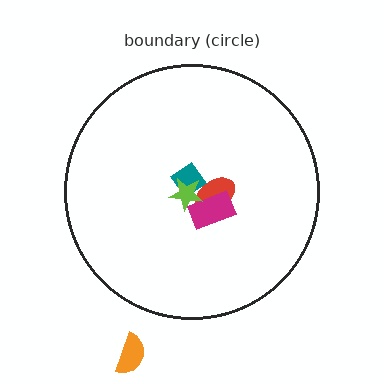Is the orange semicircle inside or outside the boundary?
Outside.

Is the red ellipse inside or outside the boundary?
Inside.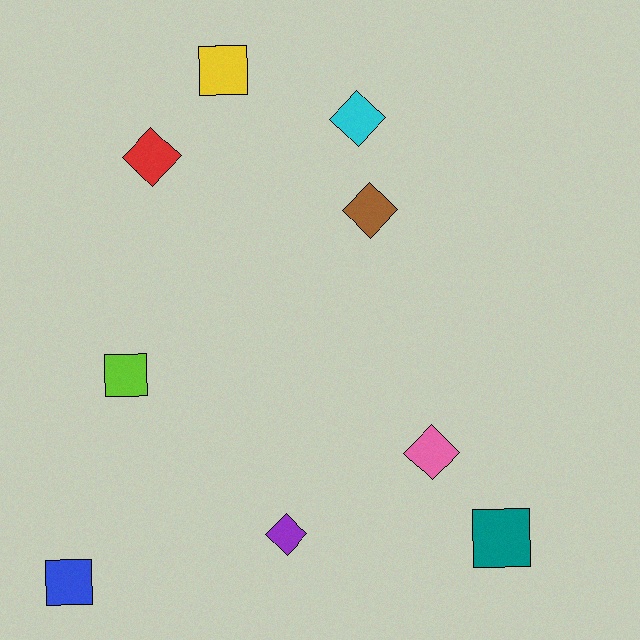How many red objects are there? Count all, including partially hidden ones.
There is 1 red object.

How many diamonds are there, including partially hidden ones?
There are 5 diamonds.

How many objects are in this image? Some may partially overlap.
There are 9 objects.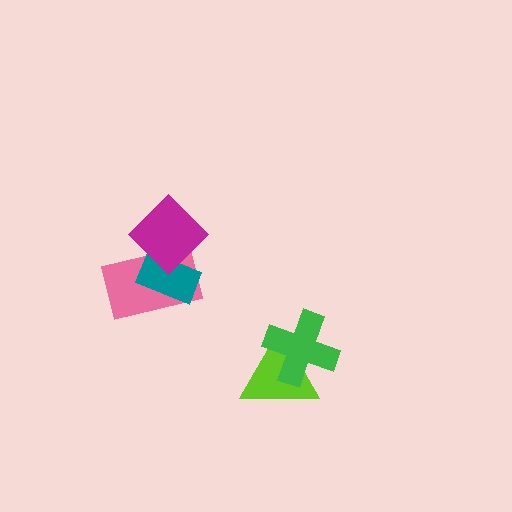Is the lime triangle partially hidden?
Yes, it is partially covered by another shape.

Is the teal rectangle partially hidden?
Yes, it is partially covered by another shape.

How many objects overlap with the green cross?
1 object overlaps with the green cross.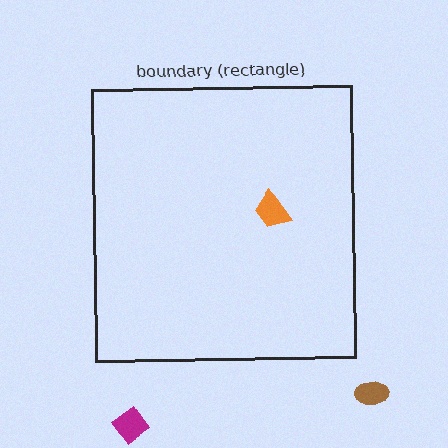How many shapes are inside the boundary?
1 inside, 2 outside.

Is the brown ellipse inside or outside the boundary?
Outside.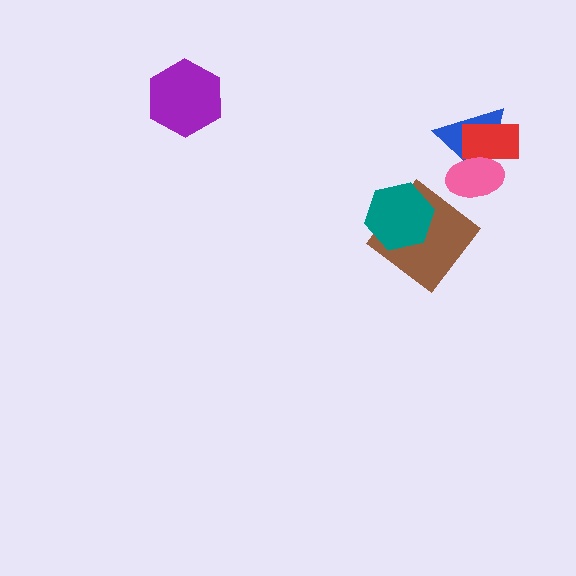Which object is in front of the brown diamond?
The teal hexagon is in front of the brown diamond.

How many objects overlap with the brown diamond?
1 object overlaps with the brown diamond.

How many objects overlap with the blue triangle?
2 objects overlap with the blue triangle.